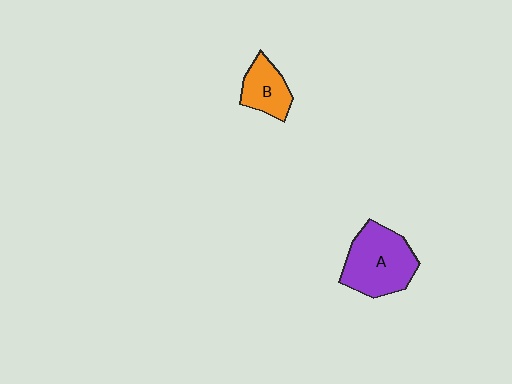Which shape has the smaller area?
Shape B (orange).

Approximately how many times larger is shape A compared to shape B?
Approximately 1.9 times.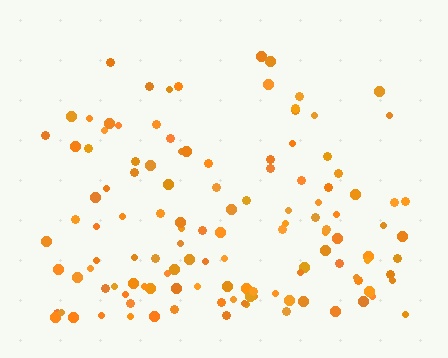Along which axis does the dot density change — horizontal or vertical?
Vertical.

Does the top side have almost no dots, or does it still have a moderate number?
Still a moderate number, just noticeably fewer than the bottom.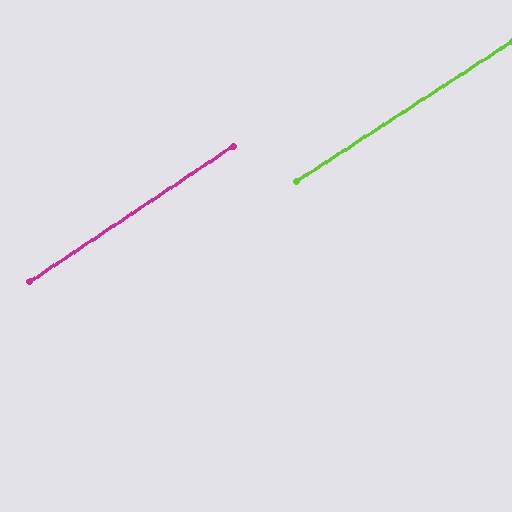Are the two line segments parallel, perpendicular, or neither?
Parallel — their directions differ by only 0.7°.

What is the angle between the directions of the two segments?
Approximately 1 degree.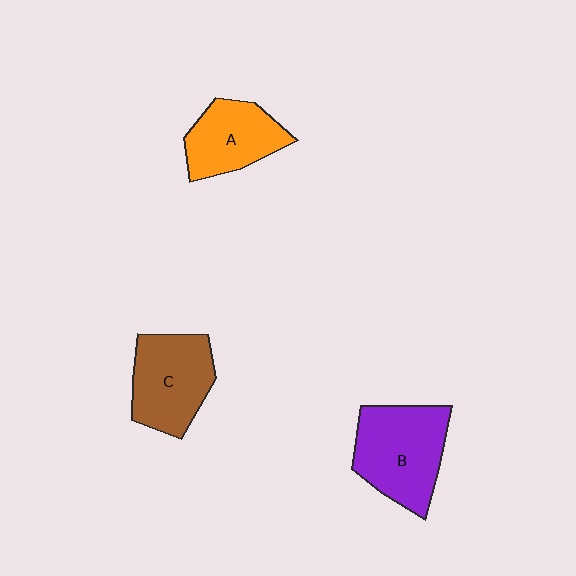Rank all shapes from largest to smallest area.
From largest to smallest: B (purple), C (brown), A (orange).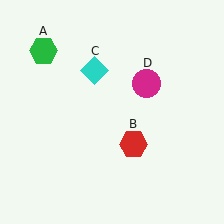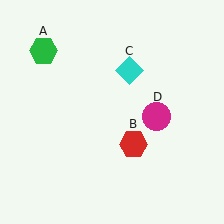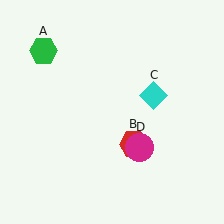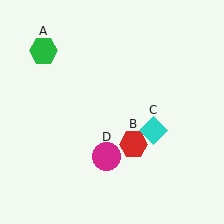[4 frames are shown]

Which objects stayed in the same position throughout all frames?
Green hexagon (object A) and red hexagon (object B) remained stationary.